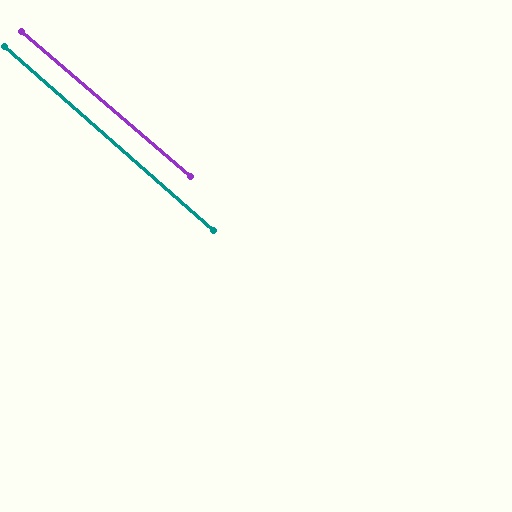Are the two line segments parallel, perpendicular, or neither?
Parallel — their directions differ by only 0.8°.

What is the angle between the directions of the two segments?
Approximately 1 degree.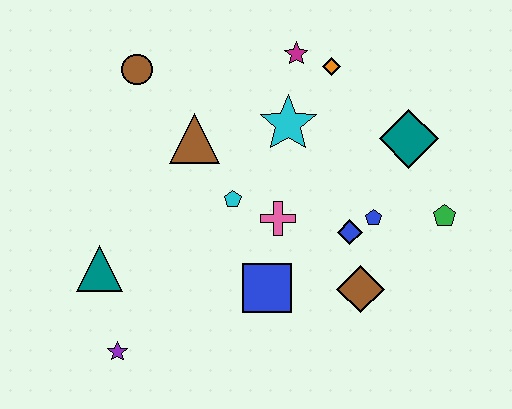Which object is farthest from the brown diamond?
The brown circle is farthest from the brown diamond.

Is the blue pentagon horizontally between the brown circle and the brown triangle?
No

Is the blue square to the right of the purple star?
Yes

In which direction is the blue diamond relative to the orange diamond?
The blue diamond is below the orange diamond.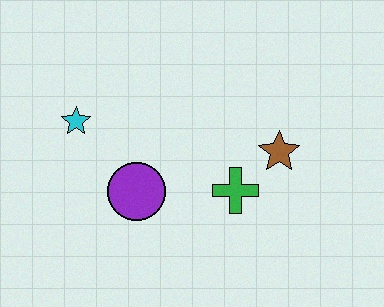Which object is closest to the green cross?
The brown star is closest to the green cross.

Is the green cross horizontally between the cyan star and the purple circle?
No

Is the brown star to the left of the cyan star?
No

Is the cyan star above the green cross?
Yes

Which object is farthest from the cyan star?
The brown star is farthest from the cyan star.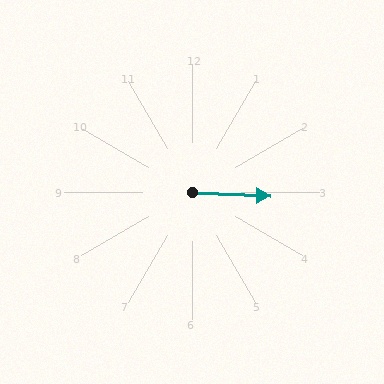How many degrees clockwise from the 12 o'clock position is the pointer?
Approximately 93 degrees.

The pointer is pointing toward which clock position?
Roughly 3 o'clock.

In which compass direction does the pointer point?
East.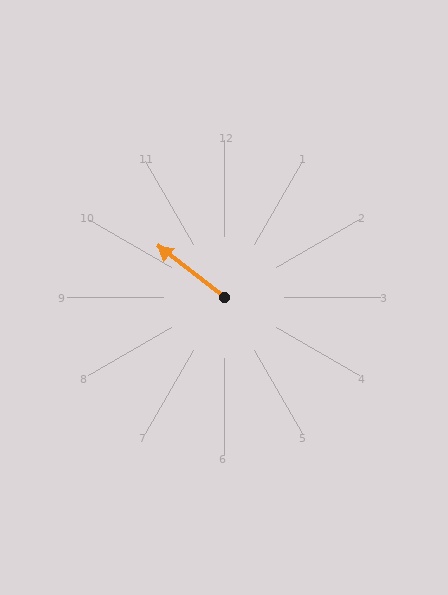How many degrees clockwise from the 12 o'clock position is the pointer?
Approximately 308 degrees.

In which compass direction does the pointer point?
Northwest.